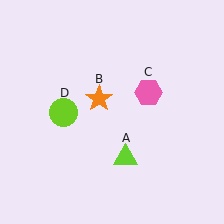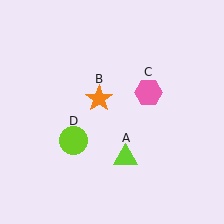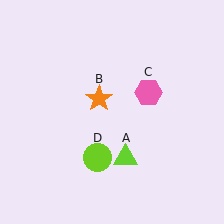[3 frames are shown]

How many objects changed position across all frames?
1 object changed position: lime circle (object D).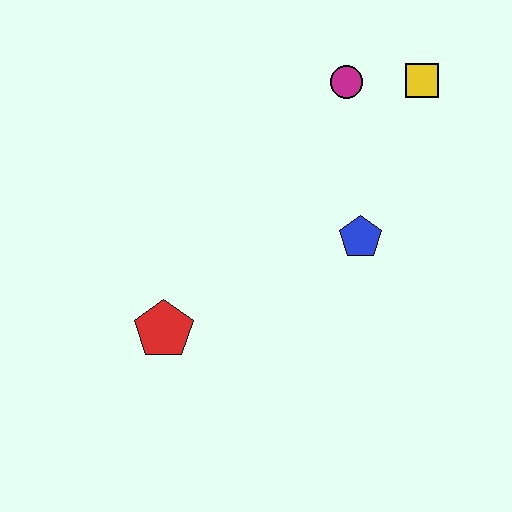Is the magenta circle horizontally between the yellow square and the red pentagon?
Yes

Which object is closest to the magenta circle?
The yellow square is closest to the magenta circle.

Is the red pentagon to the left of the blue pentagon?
Yes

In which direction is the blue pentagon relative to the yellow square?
The blue pentagon is below the yellow square.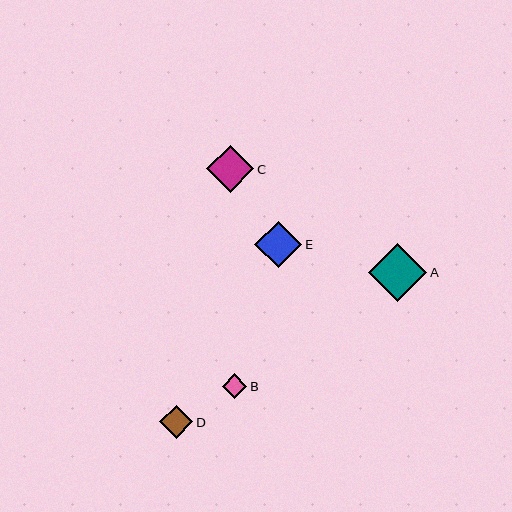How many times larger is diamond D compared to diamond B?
Diamond D is approximately 1.4 times the size of diamond B.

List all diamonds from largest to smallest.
From largest to smallest: A, C, E, D, B.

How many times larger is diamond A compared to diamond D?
Diamond A is approximately 1.7 times the size of diamond D.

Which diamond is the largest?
Diamond A is the largest with a size of approximately 58 pixels.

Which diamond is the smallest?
Diamond B is the smallest with a size of approximately 24 pixels.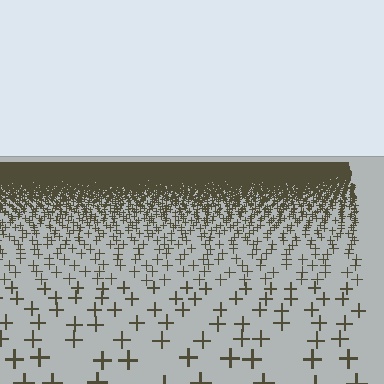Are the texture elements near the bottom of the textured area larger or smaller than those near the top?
Larger. Near the bottom, elements are closer to the viewer and appear at a bigger on-screen size.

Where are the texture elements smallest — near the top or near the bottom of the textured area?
Near the top.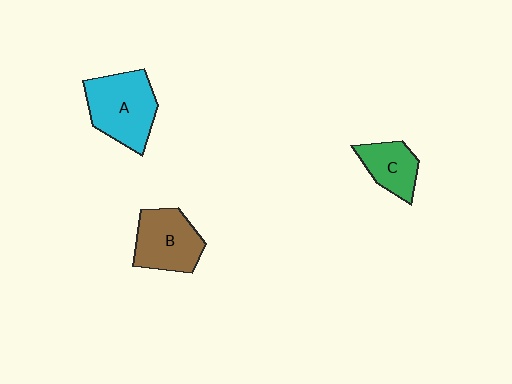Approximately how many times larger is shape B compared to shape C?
Approximately 1.4 times.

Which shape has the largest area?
Shape A (cyan).